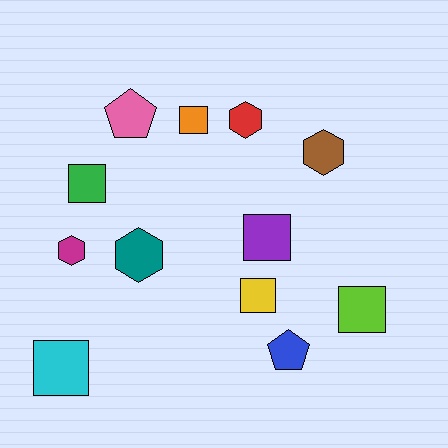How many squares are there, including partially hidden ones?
There are 6 squares.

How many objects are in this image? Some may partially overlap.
There are 12 objects.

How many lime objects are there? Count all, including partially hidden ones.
There is 1 lime object.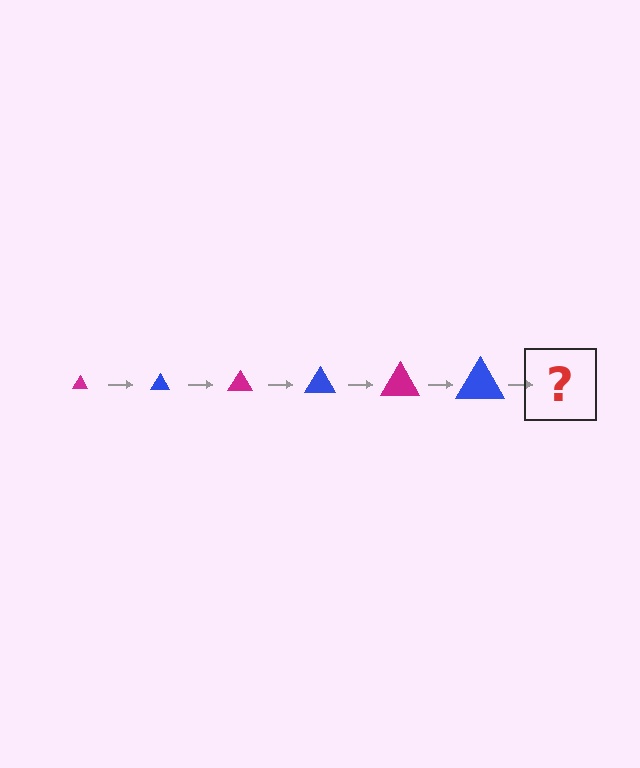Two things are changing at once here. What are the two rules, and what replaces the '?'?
The two rules are that the triangle grows larger each step and the color cycles through magenta and blue. The '?' should be a magenta triangle, larger than the previous one.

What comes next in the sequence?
The next element should be a magenta triangle, larger than the previous one.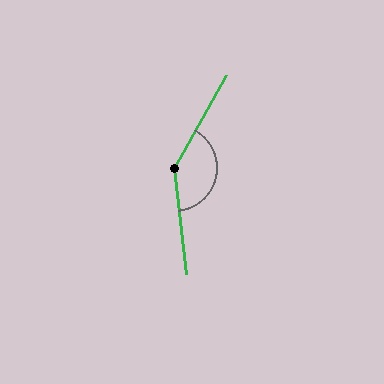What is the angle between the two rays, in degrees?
Approximately 144 degrees.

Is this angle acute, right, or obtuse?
It is obtuse.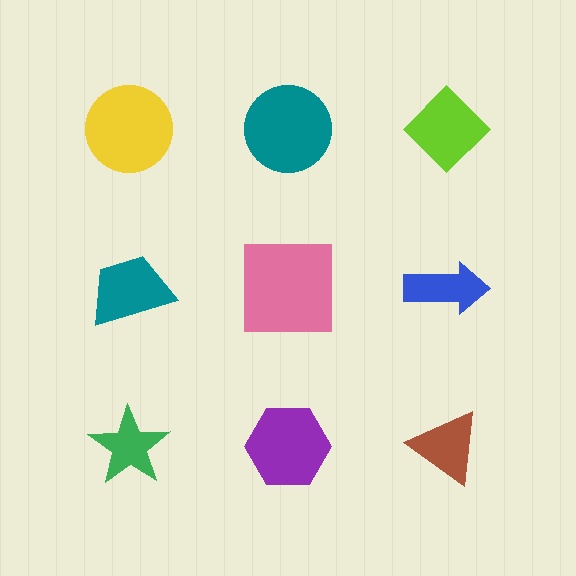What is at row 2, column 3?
A blue arrow.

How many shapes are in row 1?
3 shapes.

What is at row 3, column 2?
A purple hexagon.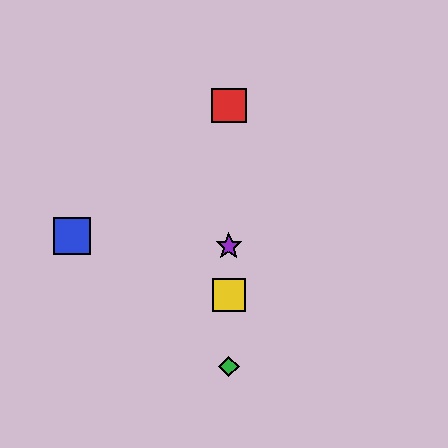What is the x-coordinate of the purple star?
The purple star is at x≈229.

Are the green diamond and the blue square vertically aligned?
No, the green diamond is at x≈229 and the blue square is at x≈72.